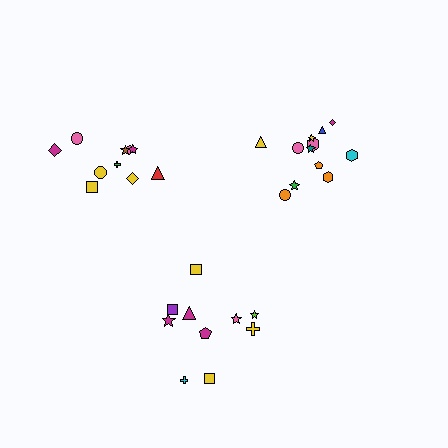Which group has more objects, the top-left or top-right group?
The top-right group.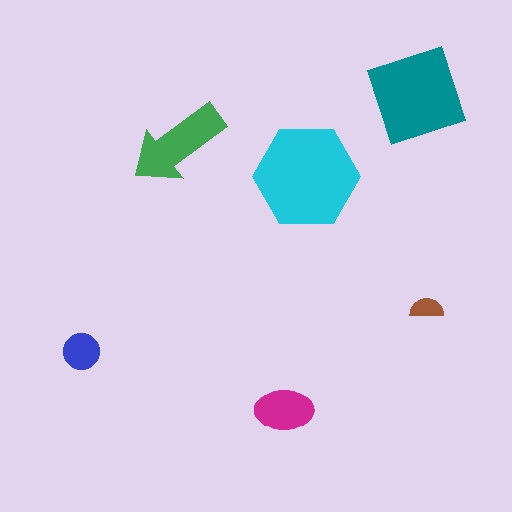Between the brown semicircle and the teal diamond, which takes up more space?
The teal diamond.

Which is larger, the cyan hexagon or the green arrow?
The cyan hexagon.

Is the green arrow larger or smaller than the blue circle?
Larger.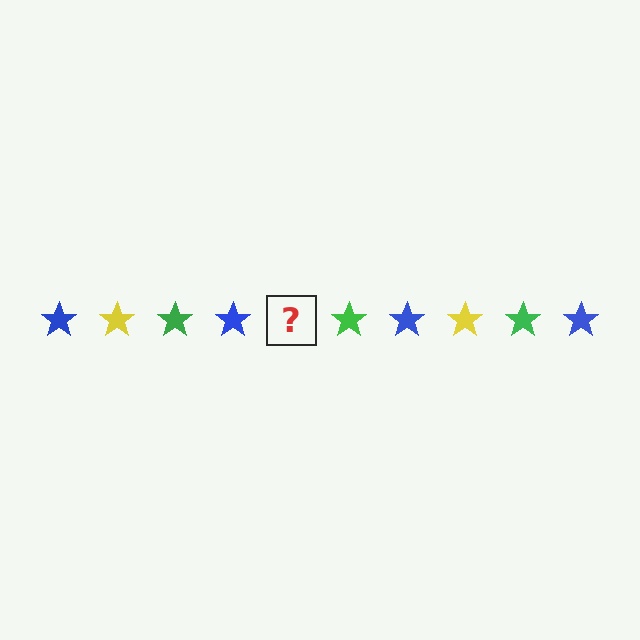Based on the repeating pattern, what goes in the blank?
The blank should be a yellow star.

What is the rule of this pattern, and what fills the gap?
The rule is that the pattern cycles through blue, yellow, green stars. The gap should be filled with a yellow star.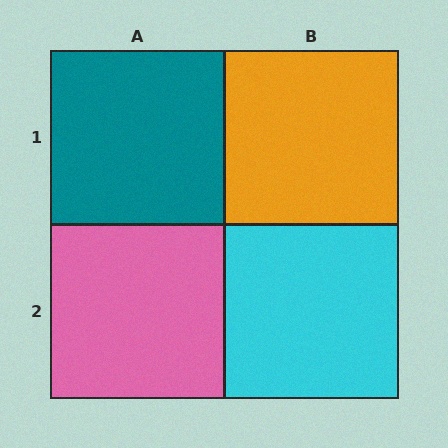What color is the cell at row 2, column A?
Pink.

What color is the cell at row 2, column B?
Cyan.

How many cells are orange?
1 cell is orange.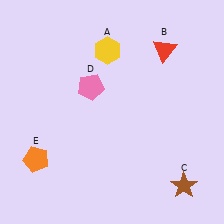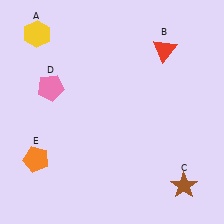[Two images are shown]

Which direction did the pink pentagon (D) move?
The pink pentagon (D) moved left.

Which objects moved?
The objects that moved are: the yellow hexagon (A), the pink pentagon (D).